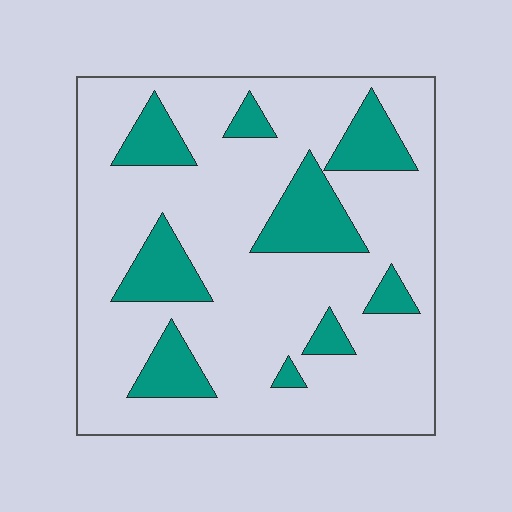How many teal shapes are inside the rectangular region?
9.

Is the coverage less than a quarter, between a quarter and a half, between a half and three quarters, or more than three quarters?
Less than a quarter.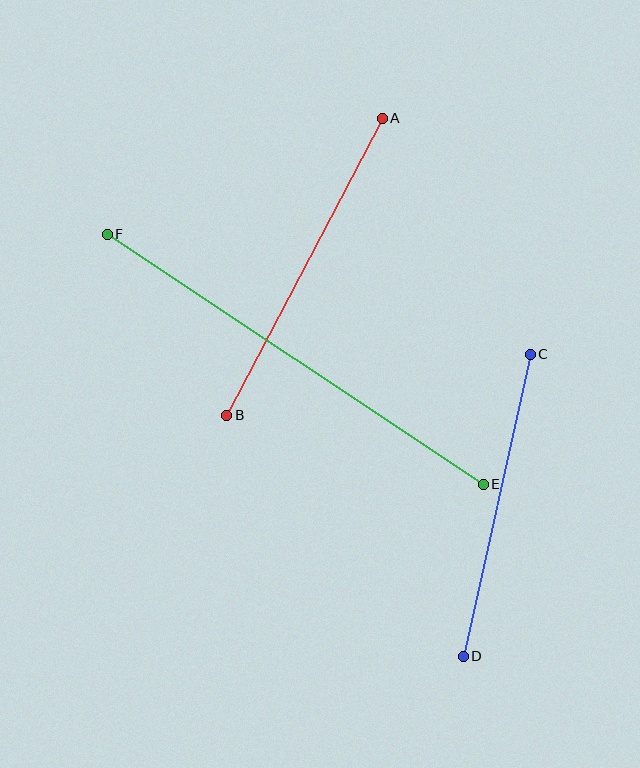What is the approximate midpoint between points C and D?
The midpoint is at approximately (497, 505) pixels.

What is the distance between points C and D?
The distance is approximately 309 pixels.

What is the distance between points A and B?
The distance is approximately 335 pixels.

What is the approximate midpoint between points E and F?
The midpoint is at approximately (295, 359) pixels.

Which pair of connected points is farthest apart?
Points E and F are farthest apart.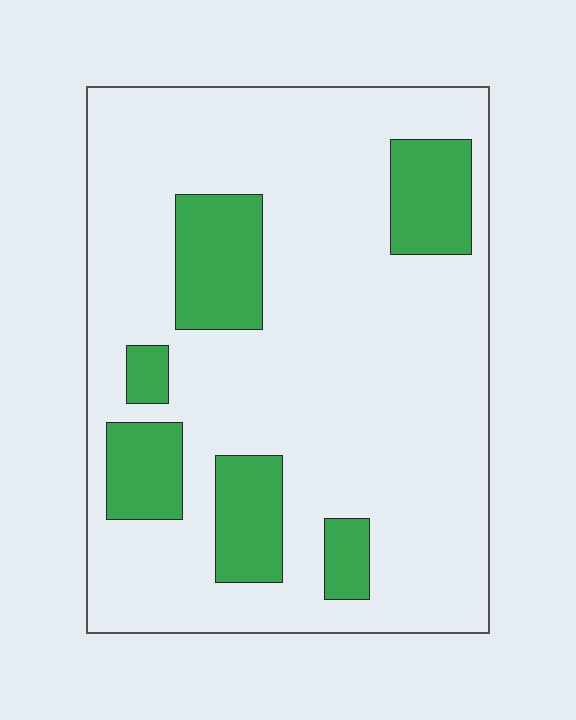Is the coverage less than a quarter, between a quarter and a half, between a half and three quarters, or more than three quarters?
Less than a quarter.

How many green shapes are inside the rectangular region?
6.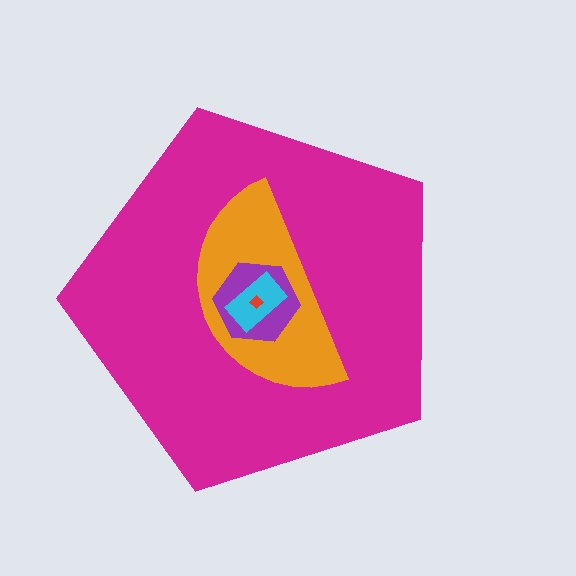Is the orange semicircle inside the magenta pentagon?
Yes.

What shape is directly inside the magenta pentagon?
The orange semicircle.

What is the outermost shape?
The magenta pentagon.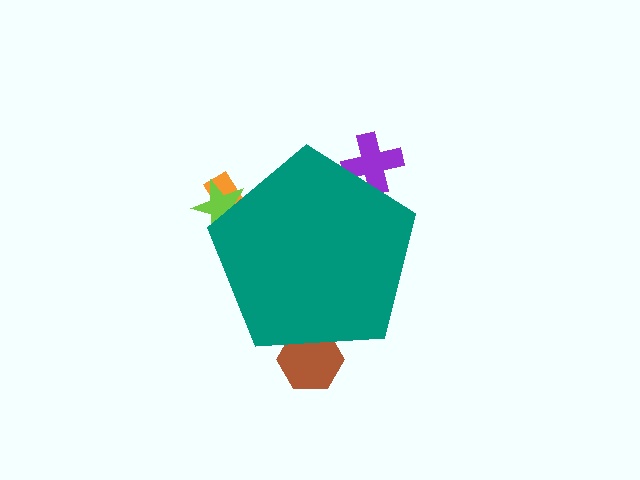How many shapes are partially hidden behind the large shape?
4 shapes are partially hidden.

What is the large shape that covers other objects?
A teal pentagon.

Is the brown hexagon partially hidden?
Yes, the brown hexagon is partially hidden behind the teal pentagon.